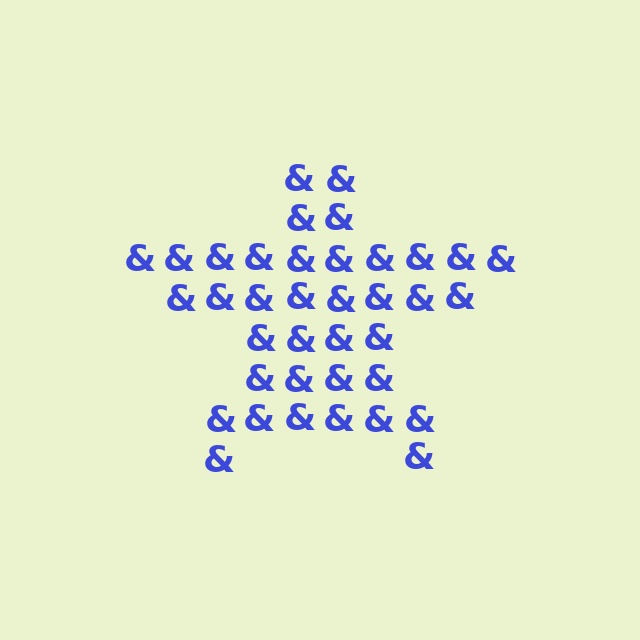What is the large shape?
The large shape is a star.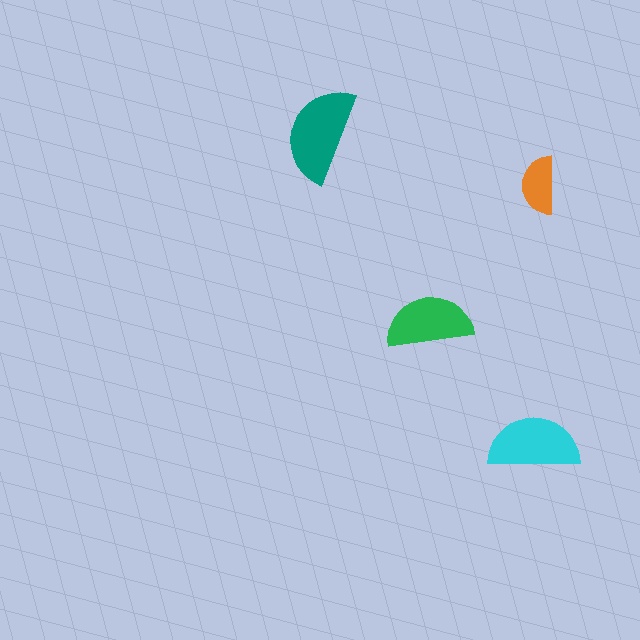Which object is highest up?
The teal semicircle is topmost.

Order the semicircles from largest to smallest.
the teal one, the cyan one, the green one, the orange one.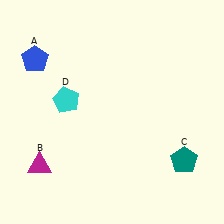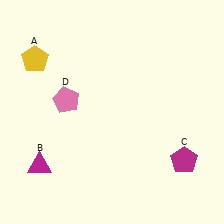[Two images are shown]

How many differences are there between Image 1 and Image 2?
There are 3 differences between the two images.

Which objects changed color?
A changed from blue to yellow. C changed from teal to magenta. D changed from cyan to pink.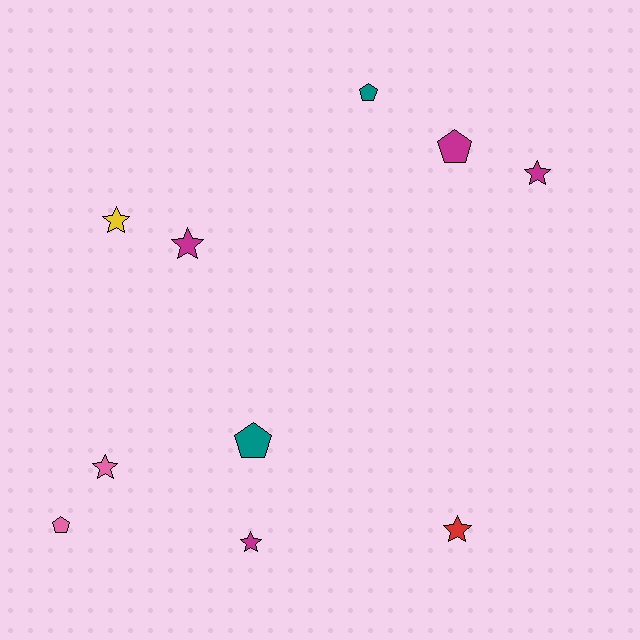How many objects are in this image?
There are 10 objects.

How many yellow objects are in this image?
There is 1 yellow object.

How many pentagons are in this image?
There are 4 pentagons.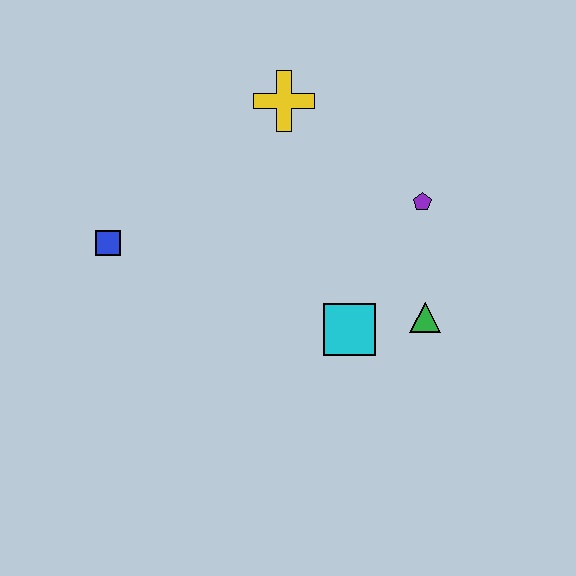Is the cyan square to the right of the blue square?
Yes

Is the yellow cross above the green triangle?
Yes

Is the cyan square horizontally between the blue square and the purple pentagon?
Yes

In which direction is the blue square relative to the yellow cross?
The blue square is to the left of the yellow cross.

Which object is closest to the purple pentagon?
The green triangle is closest to the purple pentagon.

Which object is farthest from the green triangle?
The blue square is farthest from the green triangle.